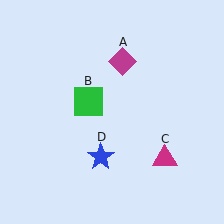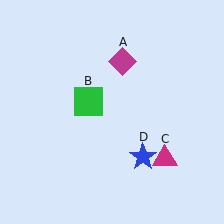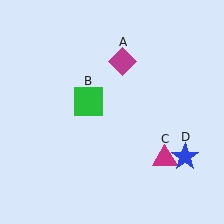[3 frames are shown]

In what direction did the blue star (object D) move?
The blue star (object D) moved right.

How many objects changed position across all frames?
1 object changed position: blue star (object D).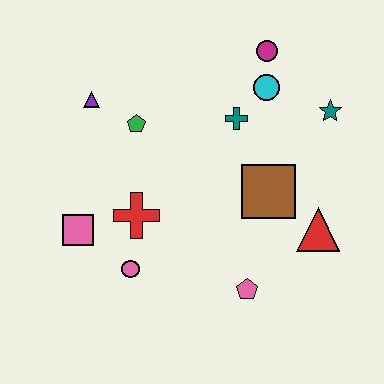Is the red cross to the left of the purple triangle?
No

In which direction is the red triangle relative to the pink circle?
The red triangle is to the right of the pink circle.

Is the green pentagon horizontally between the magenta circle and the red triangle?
No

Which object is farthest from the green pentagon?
The red triangle is farthest from the green pentagon.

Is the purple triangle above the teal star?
Yes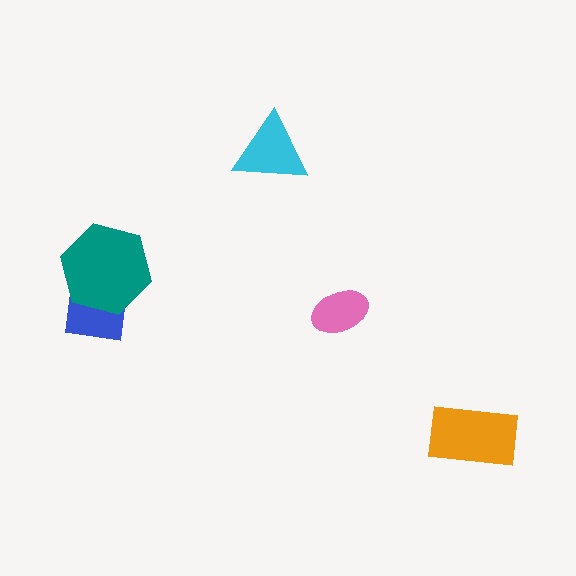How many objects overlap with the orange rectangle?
0 objects overlap with the orange rectangle.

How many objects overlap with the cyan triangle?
0 objects overlap with the cyan triangle.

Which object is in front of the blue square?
The teal hexagon is in front of the blue square.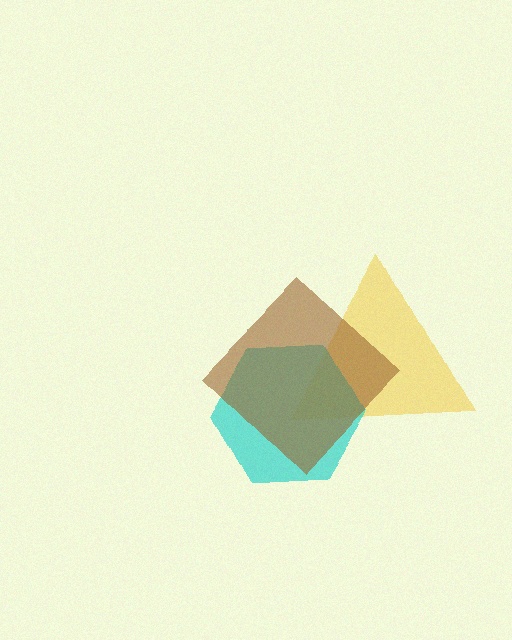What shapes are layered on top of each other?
The layered shapes are: a yellow triangle, a cyan hexagon, a brown diamond.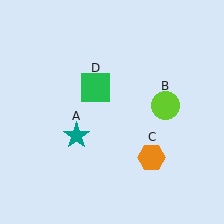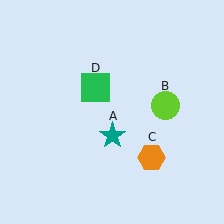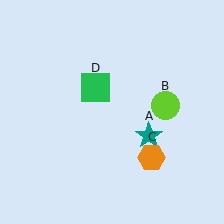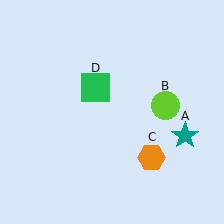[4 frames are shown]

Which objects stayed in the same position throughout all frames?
Lime circle (object B) and orange hexagon (object C) and green square (object D) remained stationary.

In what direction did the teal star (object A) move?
The teal star (object A) moved right.